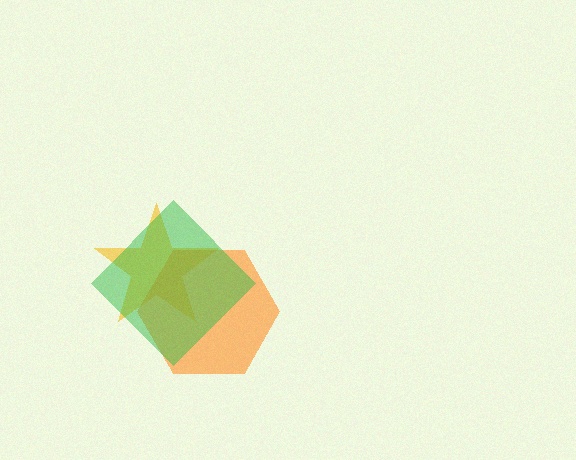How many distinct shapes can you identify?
There are 3 distinct shapes: a yellow star, an orange hexagon, a green diamond.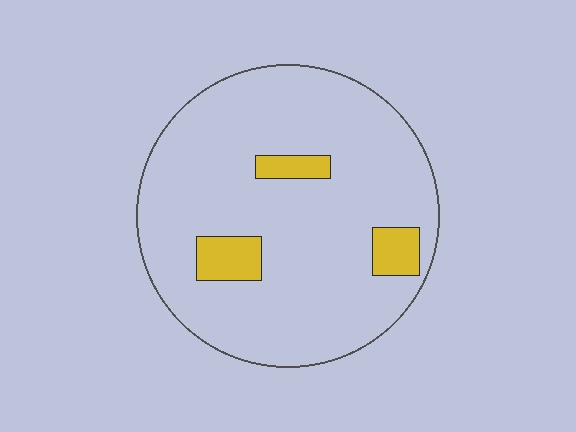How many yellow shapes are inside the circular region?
3.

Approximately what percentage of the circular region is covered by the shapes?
Approximately 10%.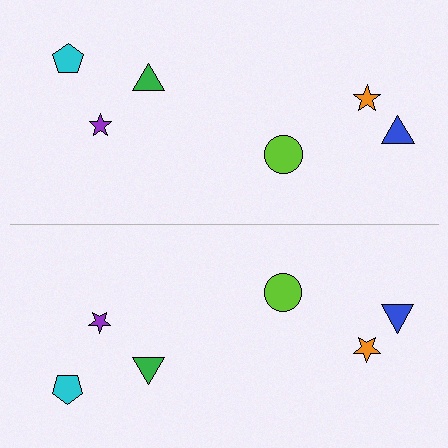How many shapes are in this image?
There are 12 shapes in this image.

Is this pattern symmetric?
Yes, this pattern has bilateral (reflection) symmetry.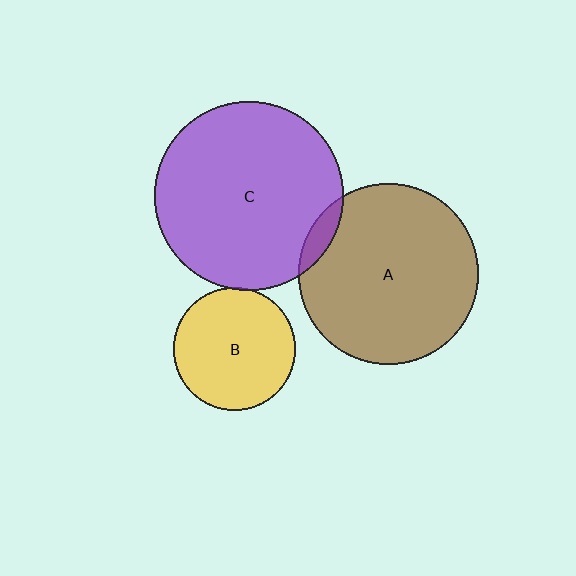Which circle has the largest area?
Circle C (purple).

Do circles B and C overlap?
Yes.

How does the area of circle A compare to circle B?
Approximately 2.2 times.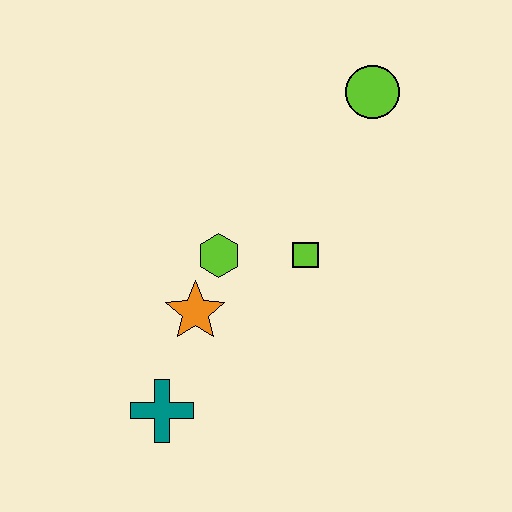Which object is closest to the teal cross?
The orange star is closest to the teal cross.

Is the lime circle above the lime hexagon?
Yes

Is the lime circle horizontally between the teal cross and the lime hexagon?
No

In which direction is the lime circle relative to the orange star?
The lime circle is above the orange star.